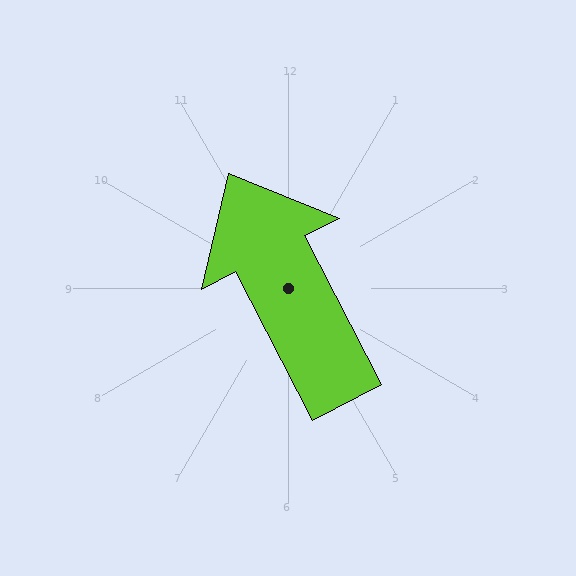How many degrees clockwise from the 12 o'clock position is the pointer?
Approximately 333 degrees.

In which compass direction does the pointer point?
Northwest.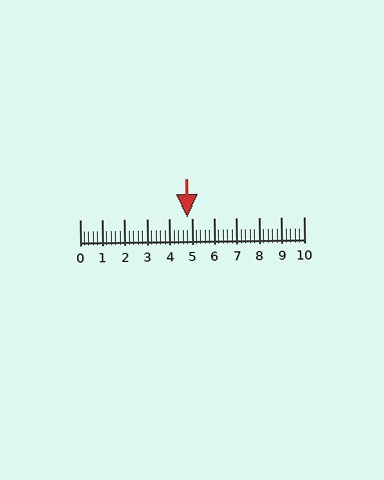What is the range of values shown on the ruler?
The ruler shows values from 0 to 10.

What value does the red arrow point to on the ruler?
The red arrow points to approximately 4.8.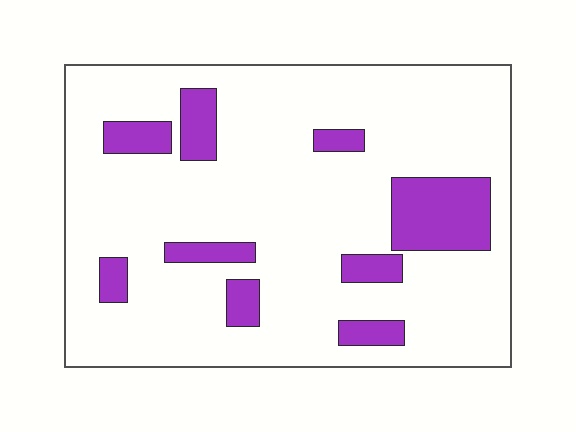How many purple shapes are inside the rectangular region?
9.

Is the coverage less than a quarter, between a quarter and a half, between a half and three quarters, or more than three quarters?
Less than a quarter.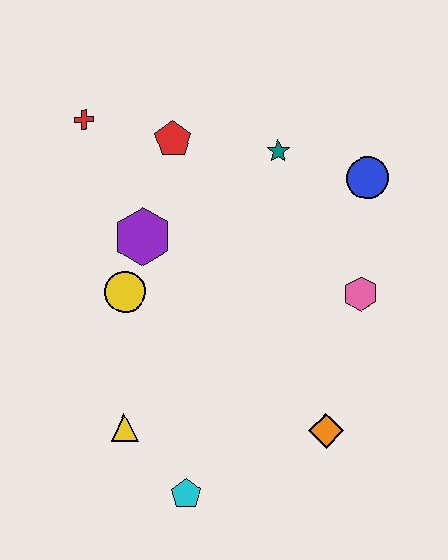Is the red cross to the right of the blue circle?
No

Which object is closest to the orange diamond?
The pink hexagon is closest to the orange diamond.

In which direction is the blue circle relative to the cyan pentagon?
The blue circle is above the cyan pentagon.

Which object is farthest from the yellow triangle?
The blue circle is farthest from the yellow triangle.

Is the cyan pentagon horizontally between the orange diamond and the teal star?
No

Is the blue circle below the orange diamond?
No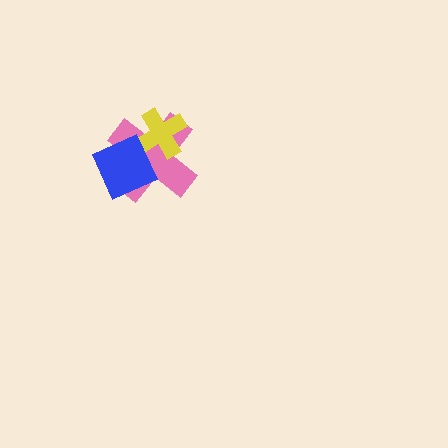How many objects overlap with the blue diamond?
2 objects overlap with the blue diamond.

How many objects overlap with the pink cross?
2 objects overlap with the pink cross.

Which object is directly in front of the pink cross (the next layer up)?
The yellow cross is directly in front of the pink cross.